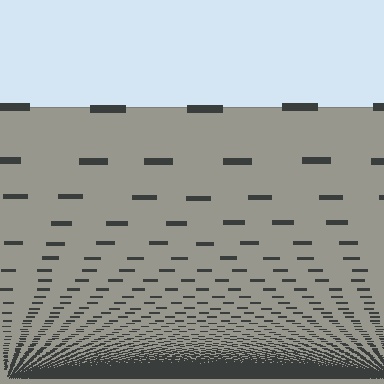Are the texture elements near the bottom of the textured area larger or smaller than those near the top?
Smaller. The gradient is inverted — elements near the bottom are smaller and denser.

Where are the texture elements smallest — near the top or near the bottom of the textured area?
Near the bottom.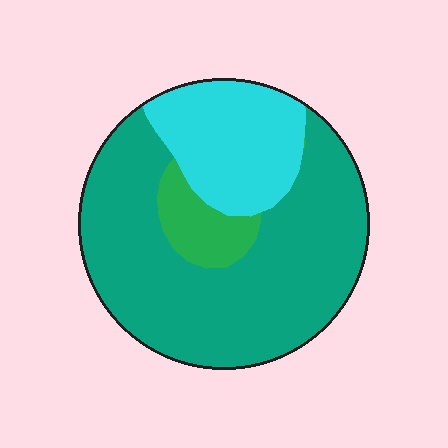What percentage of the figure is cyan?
Cyan covers around 25% of the figure.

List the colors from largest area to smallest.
From largest to smallest: teal, cyan, green.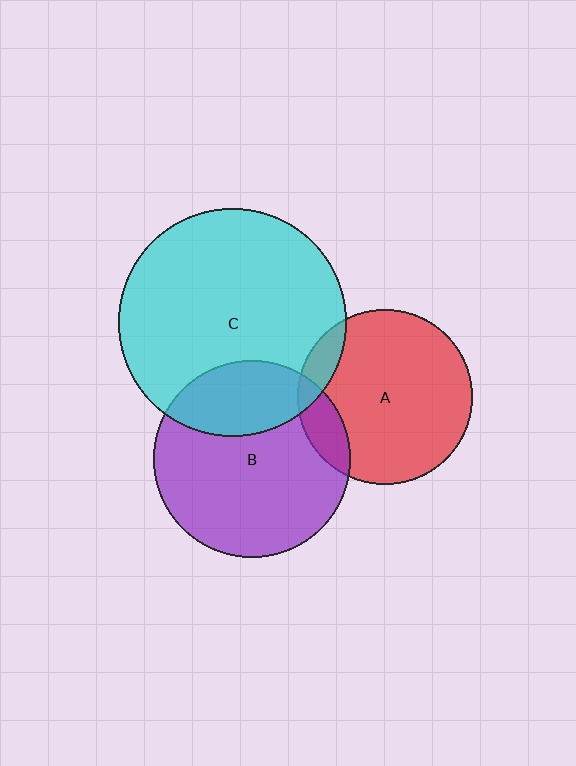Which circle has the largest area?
Circle C (cyan).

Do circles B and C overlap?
Yes.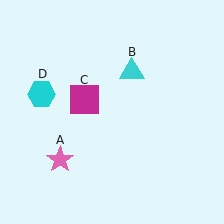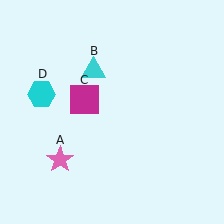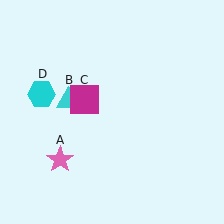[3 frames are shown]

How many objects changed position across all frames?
1 object changed position: cyan triangle (object B).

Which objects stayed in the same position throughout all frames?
Pink star (object A) and magenta square (object C) and cyan hexagon (object D) remained stationary.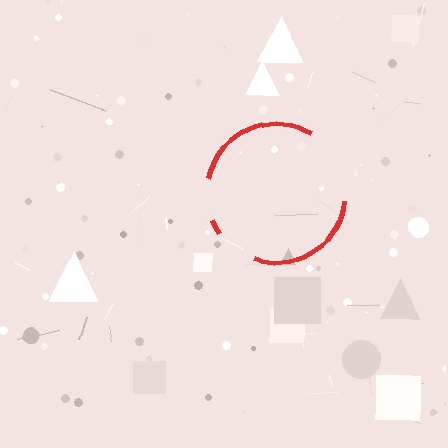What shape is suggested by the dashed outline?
The dashed outline suggests a circle.